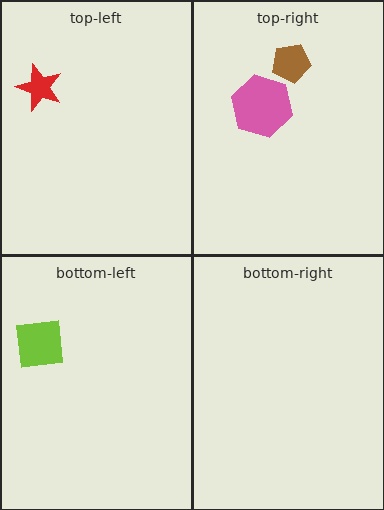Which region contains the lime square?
The bottom-left region.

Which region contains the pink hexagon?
The top-right region.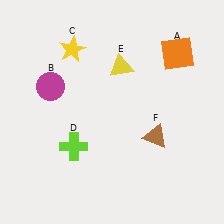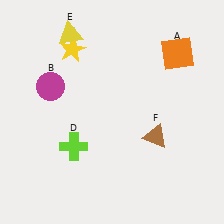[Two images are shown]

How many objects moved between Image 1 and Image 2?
1 object moved between the two images.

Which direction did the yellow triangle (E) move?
The yellow triangle (E) moved left.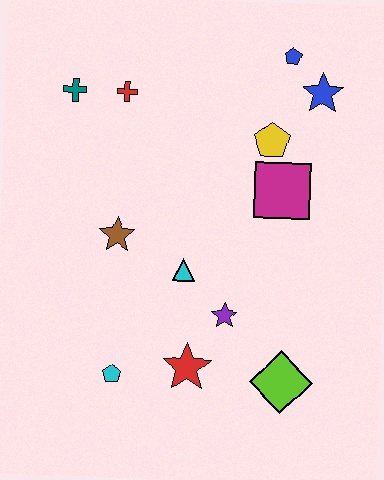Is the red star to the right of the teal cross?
Yes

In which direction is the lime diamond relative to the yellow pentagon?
The lime diamond is below the yellow pentagon.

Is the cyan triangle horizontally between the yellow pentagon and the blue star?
No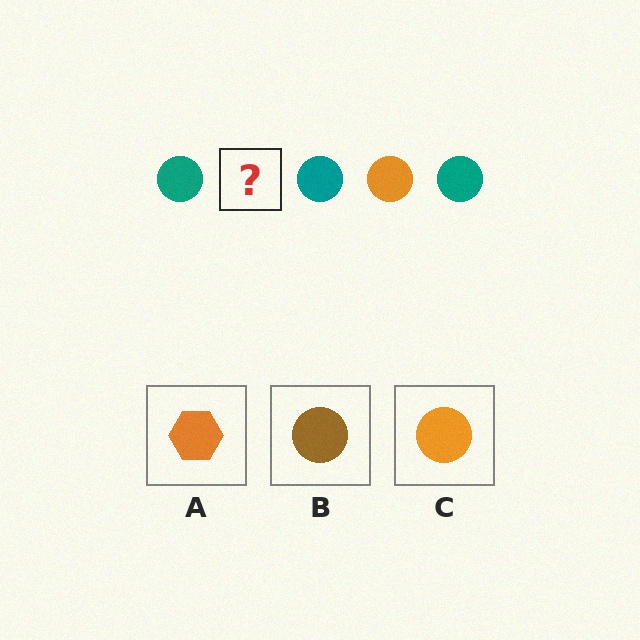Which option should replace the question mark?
Option C.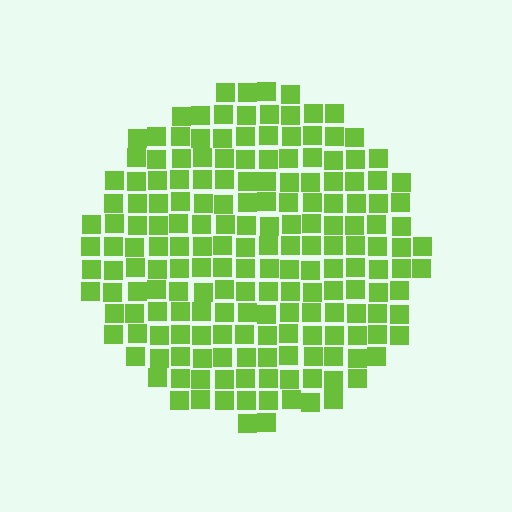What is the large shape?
The large shape is a circle.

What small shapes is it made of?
It is made of small squares.